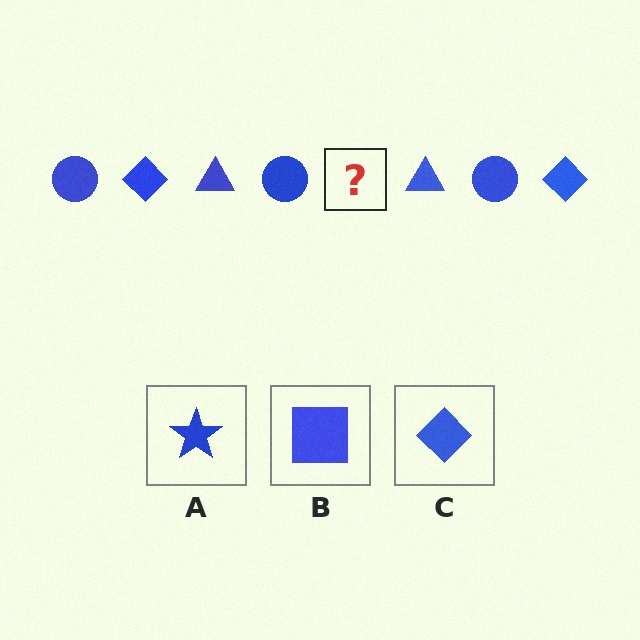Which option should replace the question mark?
Option C.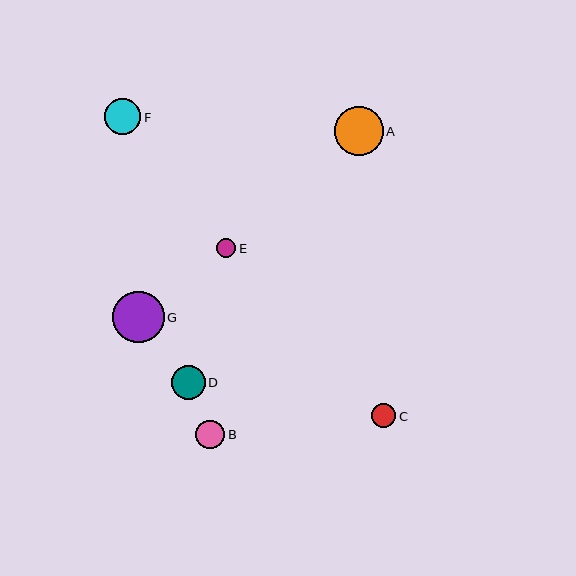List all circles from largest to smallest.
From largest to smallest: G, A, F, D, B, C, E.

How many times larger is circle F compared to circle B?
Circle F is approximately 1.2 times the size of circle B.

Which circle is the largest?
Circle G is the largest with a size of approximately 51 pixels.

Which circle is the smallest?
Circle E is the smallest with a size of approximately 19 pixels.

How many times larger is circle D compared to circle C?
Circle D is approximately 1.4 times the size of circle C.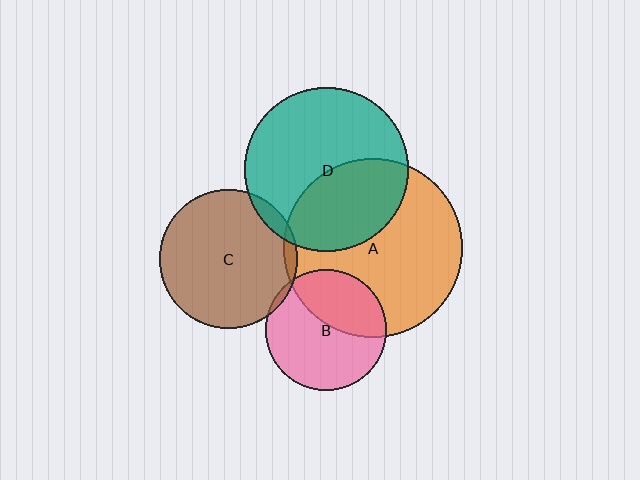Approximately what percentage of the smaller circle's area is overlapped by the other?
Approximately 5%.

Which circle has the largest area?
Circle A (orange).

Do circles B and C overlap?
Yes.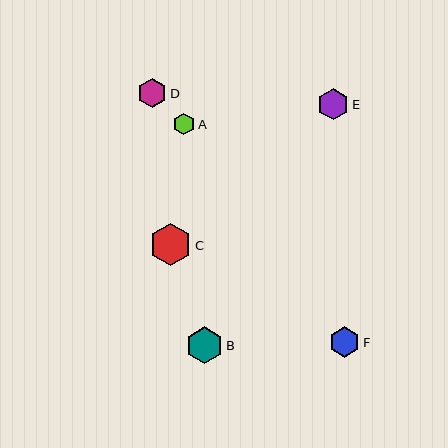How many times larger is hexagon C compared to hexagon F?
Hexagon C is approximately 1.4 times the size of hexagon F.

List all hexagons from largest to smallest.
From largest to smallest: C, B, E, F, D, A.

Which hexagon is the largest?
Hexagon C is the largest with a size of approximately 42 pixels.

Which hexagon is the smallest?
Hexagon A is the smallest with a size of approximately 22 pixels.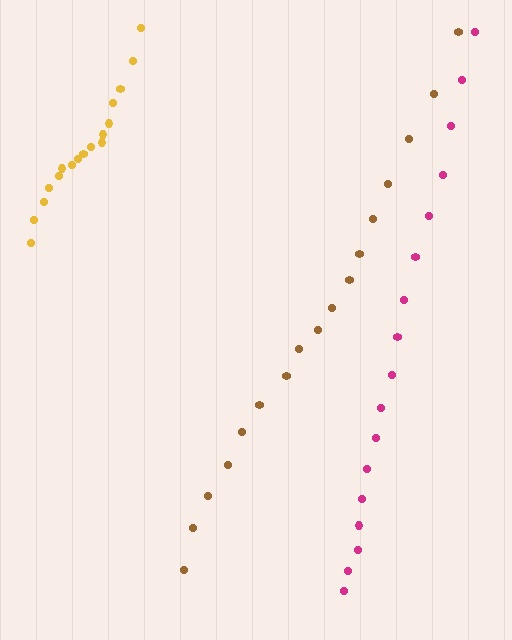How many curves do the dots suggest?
There are 3 distinct paths.